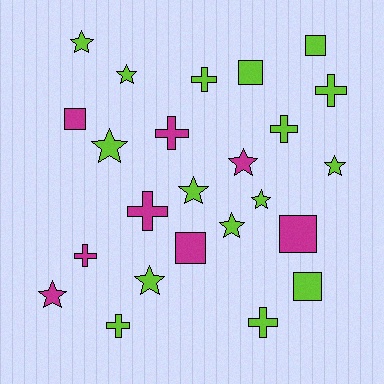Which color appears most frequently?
Lime, with 16 objects.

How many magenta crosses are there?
There are 3 magenta crosses.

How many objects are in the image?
There are 24 objects.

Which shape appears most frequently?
Star, with 10 objects.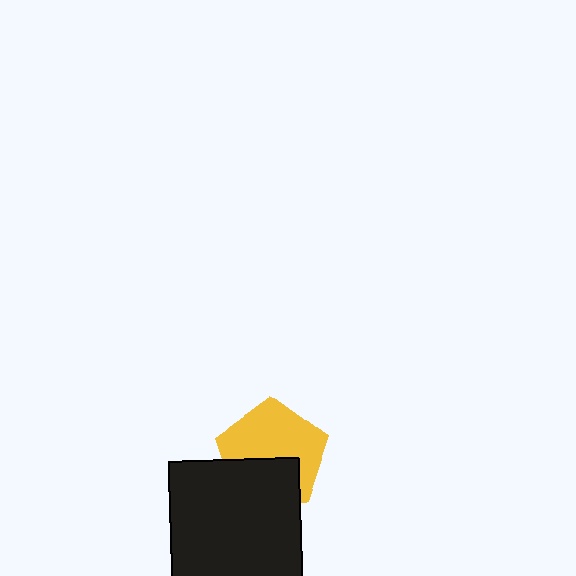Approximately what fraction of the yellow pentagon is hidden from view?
Roughly 37% of the yellow pentagon is hidden behind the black square.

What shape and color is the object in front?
The object in front is a black square.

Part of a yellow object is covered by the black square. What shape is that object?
It is a pentagon.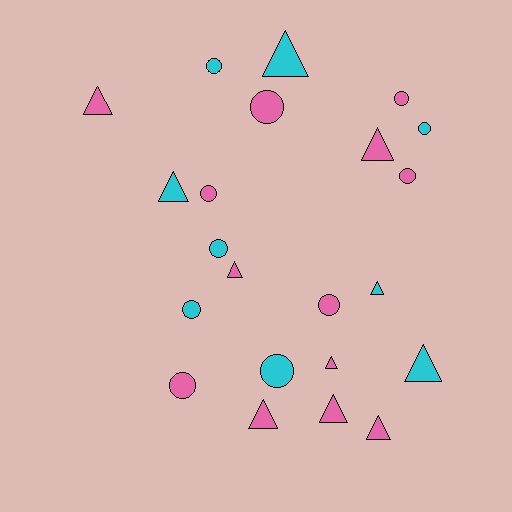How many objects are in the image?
There are 22 objects.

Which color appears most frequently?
Pink, with 13 objects.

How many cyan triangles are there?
There are 4 cyan triangles.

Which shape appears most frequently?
Circle, with 11 objects.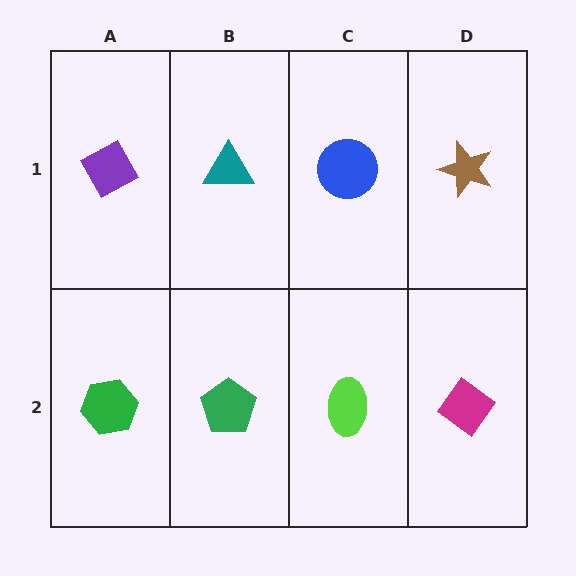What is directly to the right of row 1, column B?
A blue circle.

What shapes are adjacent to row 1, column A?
A green hexagon (row 2, column A), a teal triangle (row 1, column B).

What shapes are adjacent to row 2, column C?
A blue circle (row 1, column C), a green pentagon (row 2, column B), a magenta diamond (row 2, column D).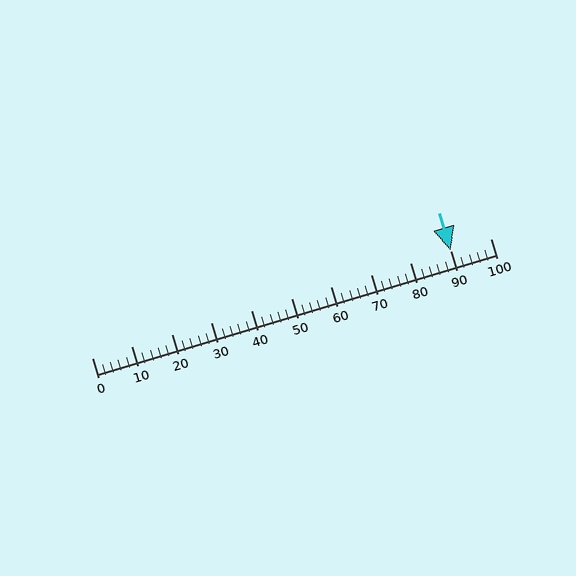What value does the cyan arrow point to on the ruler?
The cyan arrow points to approximately 90.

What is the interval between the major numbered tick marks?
The major tick marks are spaced 10 units apart.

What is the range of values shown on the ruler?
The ruler shows values from 0 to 100.